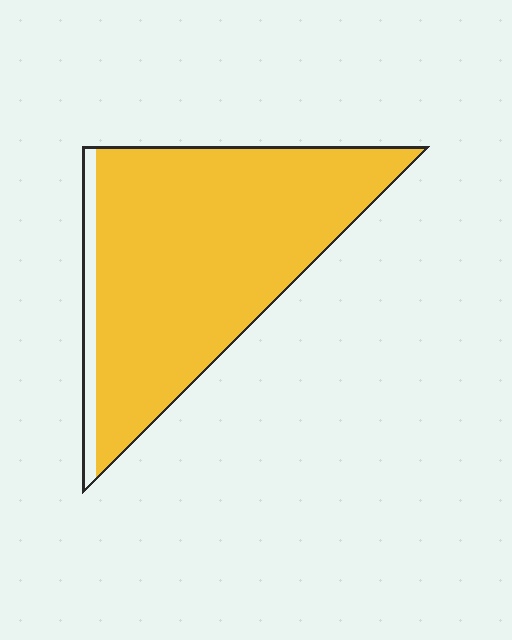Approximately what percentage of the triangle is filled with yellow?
Approximately 90%.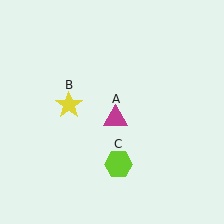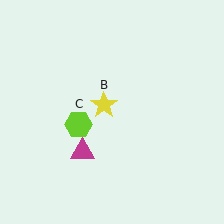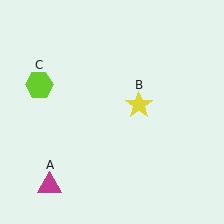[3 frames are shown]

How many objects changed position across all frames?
3 objects changed position: magenta triangle (object A), yellow star (object B), lime hexagon (object C).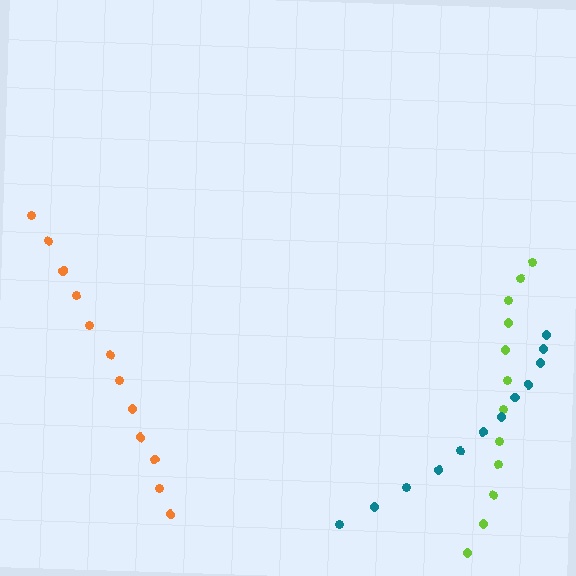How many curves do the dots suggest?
There are 3 distinct paths.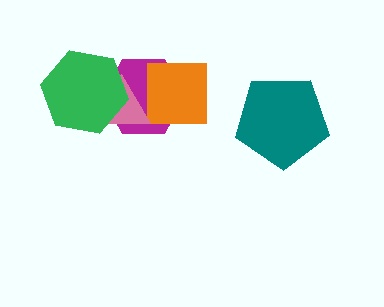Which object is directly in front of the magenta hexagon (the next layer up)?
The orange square is directly in front of the magenta hexagon.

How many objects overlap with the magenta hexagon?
3 objects overlap with the magenta hexagon.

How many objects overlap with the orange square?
1 object overlaps with the orange square.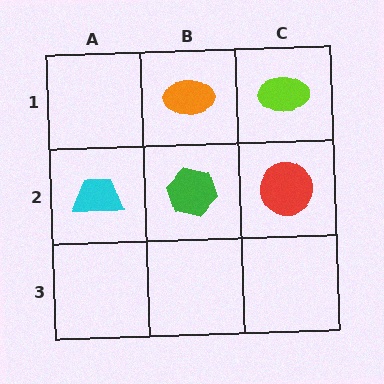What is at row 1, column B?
An orange ellipse.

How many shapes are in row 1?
2 shapes.